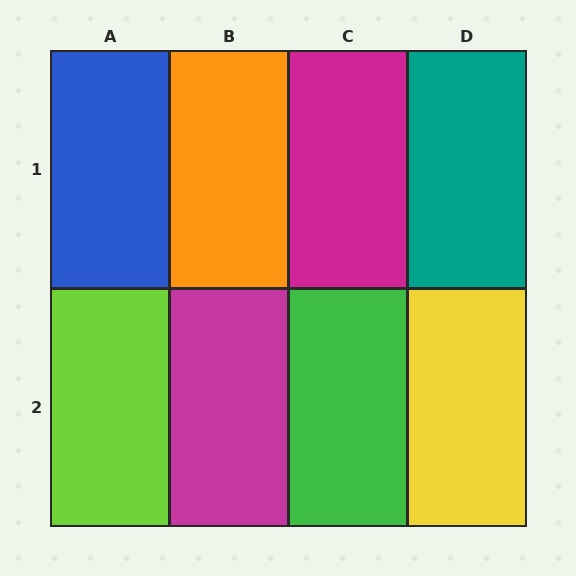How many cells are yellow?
1 cell is yellow.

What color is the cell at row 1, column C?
Magenta.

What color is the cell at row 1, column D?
Teal.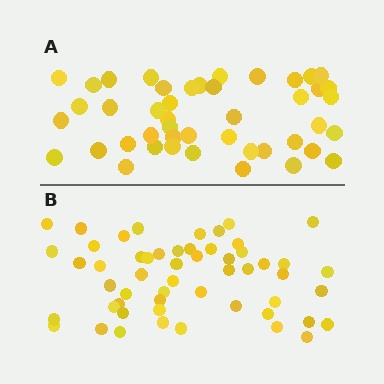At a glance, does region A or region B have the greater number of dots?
Region B (the bottom region) has more dots.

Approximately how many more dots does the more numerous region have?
Region B has roughly 8 or so more dots than region A.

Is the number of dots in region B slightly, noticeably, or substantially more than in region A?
Region B has only slightly more — the two regions are fairly close. The ratio is roughly 1.2 to 1.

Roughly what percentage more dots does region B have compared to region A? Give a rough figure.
About 20% more.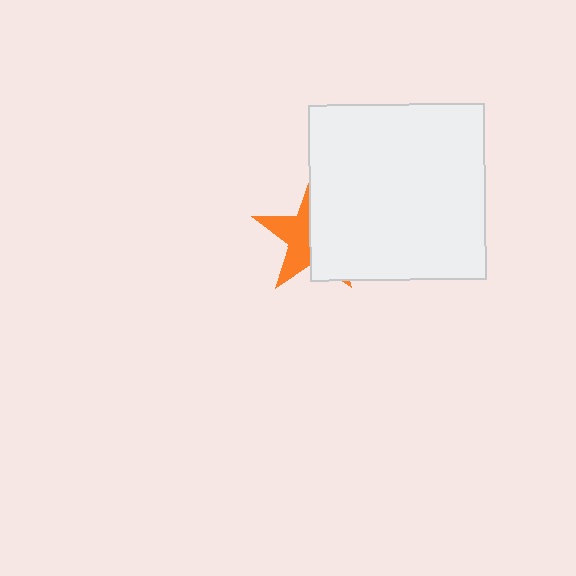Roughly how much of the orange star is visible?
A small part of it is visible (roughly 43%).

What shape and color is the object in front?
The object in front is a white square.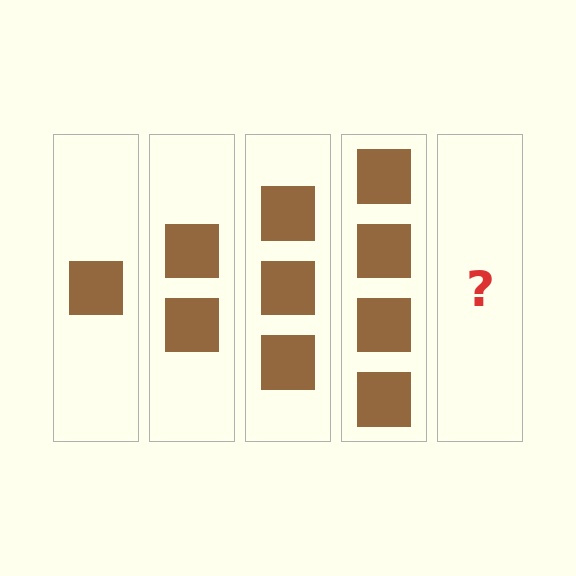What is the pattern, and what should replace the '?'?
The pattern is that each step adds one more square. The '?' should be 5 squares.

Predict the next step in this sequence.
The next step is 5 squares.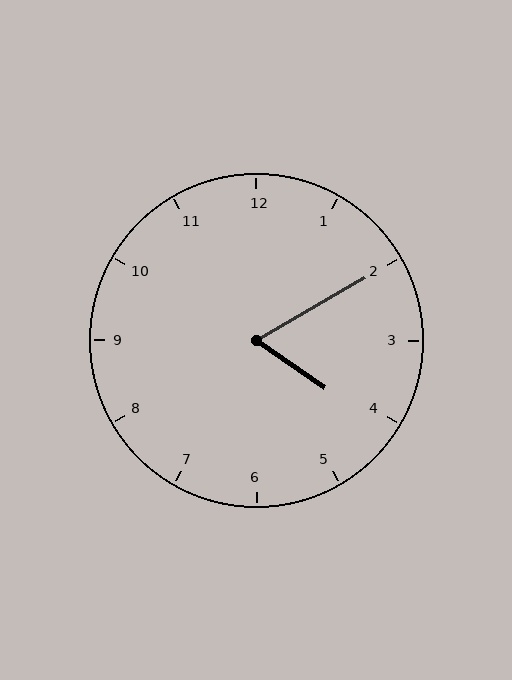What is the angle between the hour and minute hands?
Approximately 65 degrees.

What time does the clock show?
4:10.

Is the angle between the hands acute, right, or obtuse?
It is acute.